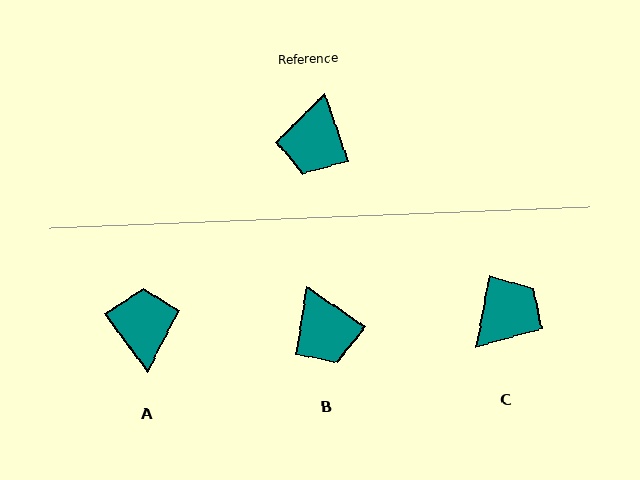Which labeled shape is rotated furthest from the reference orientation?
A, about 162 degrees away.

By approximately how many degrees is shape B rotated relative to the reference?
Approximately 36 degrees counter-clockwise.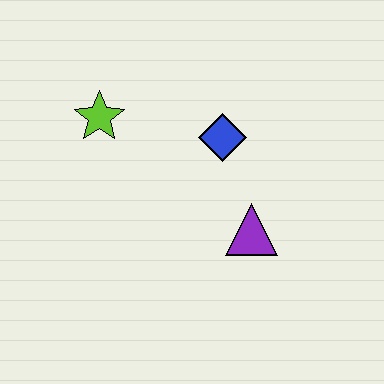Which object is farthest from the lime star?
The purple triangle is farthest from the lime star.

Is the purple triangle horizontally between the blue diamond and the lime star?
No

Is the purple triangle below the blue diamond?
Yes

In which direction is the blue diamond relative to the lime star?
The blue diamond is to the right of the lime star.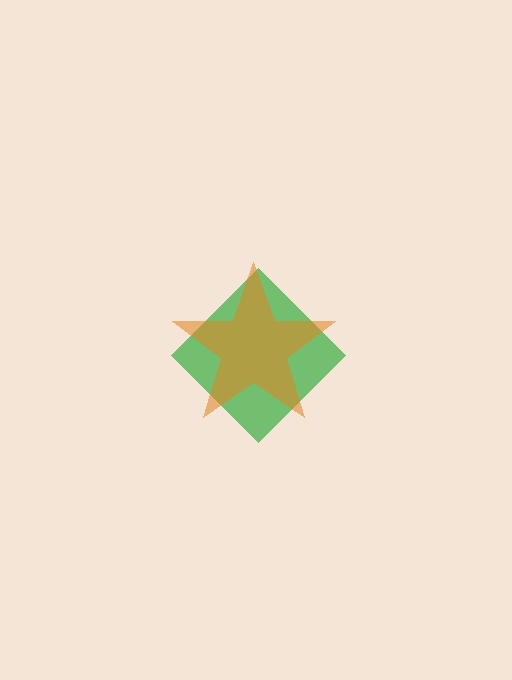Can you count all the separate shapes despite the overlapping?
Yes, there are 2 separate shapes.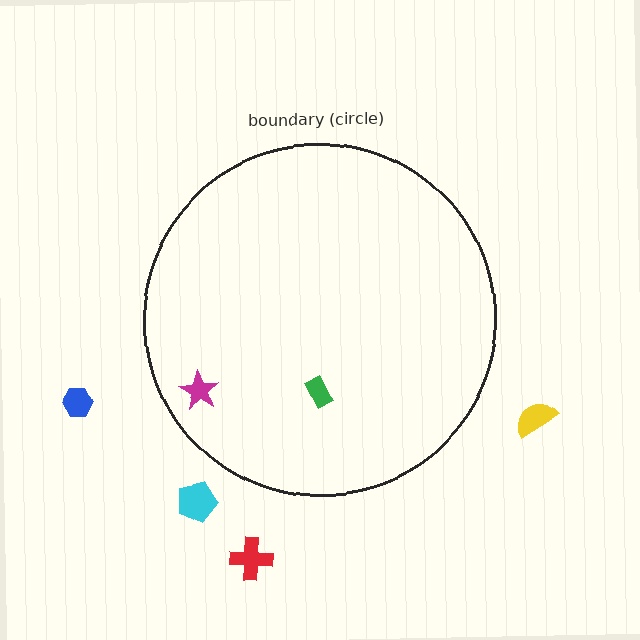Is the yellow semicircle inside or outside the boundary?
Outside.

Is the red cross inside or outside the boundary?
Outside.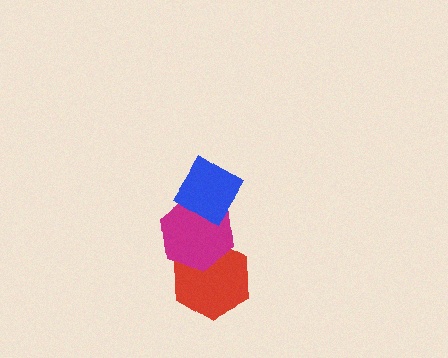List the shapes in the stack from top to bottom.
From top to bottom: the blue diamond, the magenta hexagon, the red hexagon.